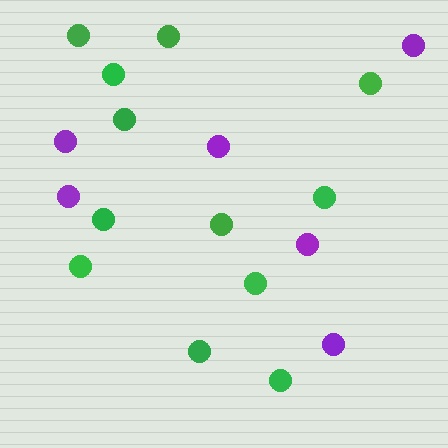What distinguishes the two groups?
There are 2 groups: one group of purple circles (6) and one group of green circles (12).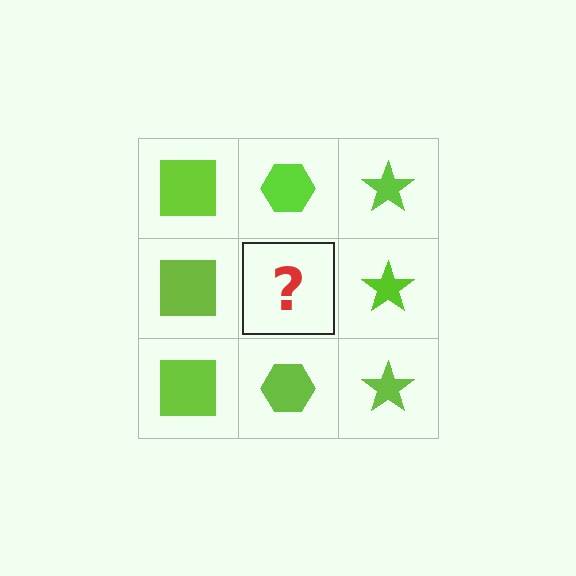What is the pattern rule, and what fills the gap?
The rule is that each column has a consistent shape. The gap should be filled with a lime hexagon.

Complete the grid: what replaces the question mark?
The question mark should be replaced with a lime hexagon.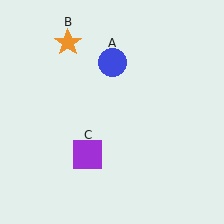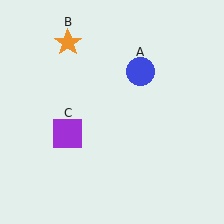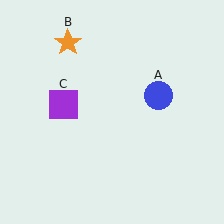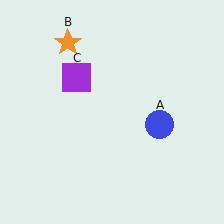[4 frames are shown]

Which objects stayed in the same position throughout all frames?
Orange star (object B) remained stationary.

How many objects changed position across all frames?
2 objects changed position: blue circle (object A), purple square (object C).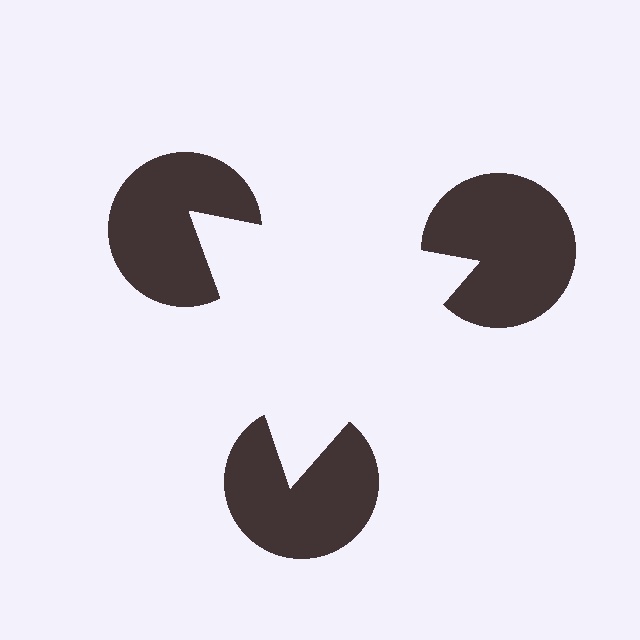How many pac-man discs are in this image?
There are 3 — one at each vertex of the illusory triangle.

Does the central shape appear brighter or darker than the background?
It typically appears slightly brighter than the background, even though no actual brightness change is drawn.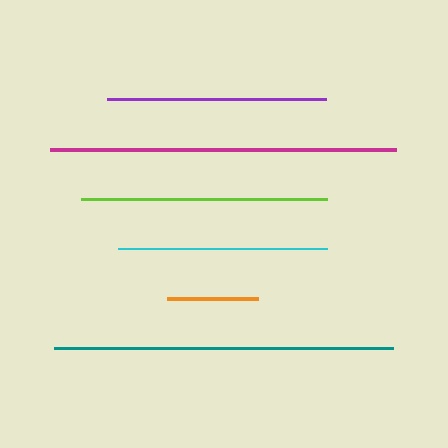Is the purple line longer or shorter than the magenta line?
The magenta line is longer than the purple line.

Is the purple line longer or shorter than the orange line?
The purple line is longer than the orange line.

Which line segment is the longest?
The magenta line is the longest at approximately 346 pixels.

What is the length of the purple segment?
The purple segment is approximately 219 pixels long.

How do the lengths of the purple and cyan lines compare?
The purple and cyan lines are approximately the same length.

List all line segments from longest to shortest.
From longest to shortest: magenta, teal, lime, purple, cyan, orange.